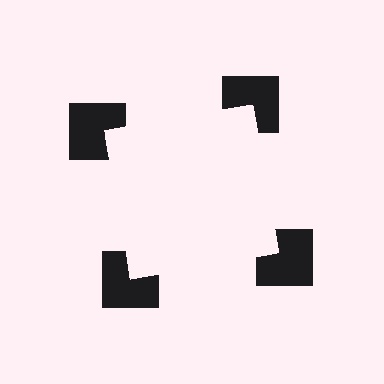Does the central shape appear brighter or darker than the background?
It typically appears slightly brighter than the background, even though no actual brightness change is drawn.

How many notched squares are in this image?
There are 4 — one at each vertex of the illusory square.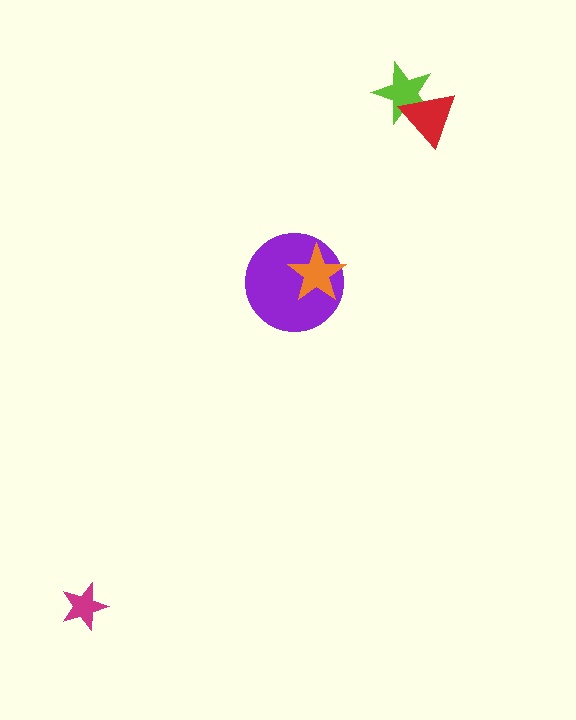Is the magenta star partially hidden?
No, no other shape covers it.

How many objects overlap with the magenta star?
0 objects overlap with the magenta star.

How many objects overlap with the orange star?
1 object overlaps with the orange star.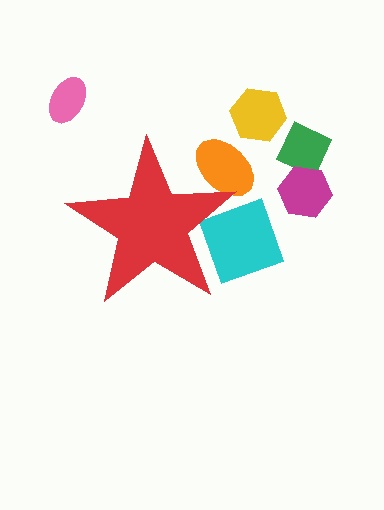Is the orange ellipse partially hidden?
Yes, the orange ellipse is partially hidden behind the red star.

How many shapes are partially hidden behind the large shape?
2 shapes are partially hidden.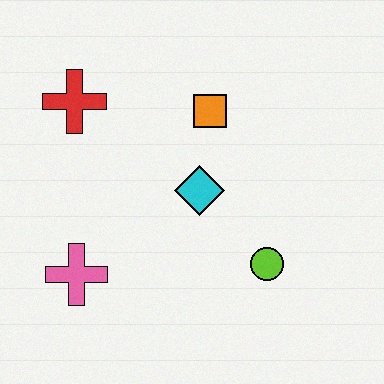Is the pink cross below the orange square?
Yes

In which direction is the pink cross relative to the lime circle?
The pink cross is to the left of the lime circle.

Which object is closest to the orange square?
The cyan diamond is closest to the orange square.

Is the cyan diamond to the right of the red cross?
Yes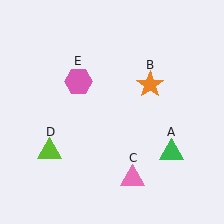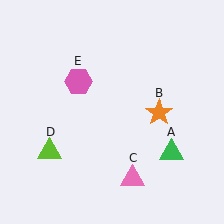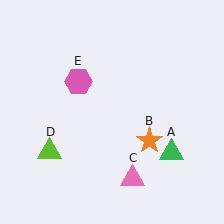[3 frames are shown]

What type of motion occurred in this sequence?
The orange star (object B) rotated clockwise around the center of the scene.